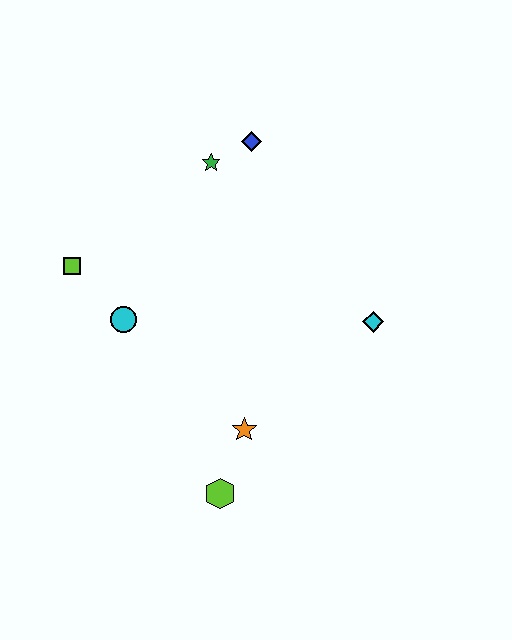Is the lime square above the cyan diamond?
Yes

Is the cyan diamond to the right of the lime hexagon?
Yes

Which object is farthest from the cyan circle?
The cyan diamond is farthest from the cyan circle.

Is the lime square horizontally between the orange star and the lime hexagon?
No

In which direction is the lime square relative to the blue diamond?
The lime square is to the left of the blue diamond.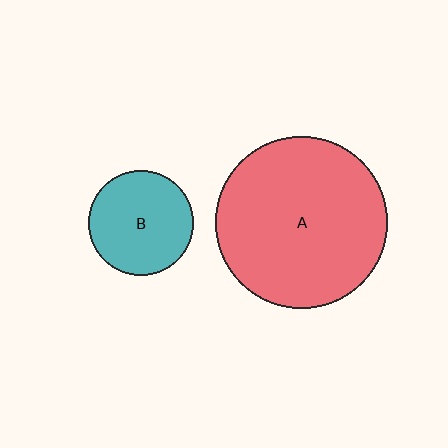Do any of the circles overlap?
No, none of the circles overlap.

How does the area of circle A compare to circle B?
Approximately 2.7 times.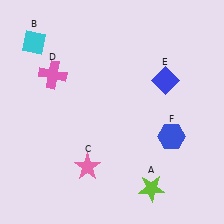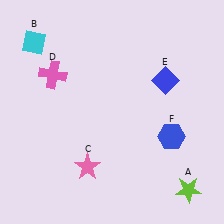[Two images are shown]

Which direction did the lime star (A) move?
The lime star (A) moved right.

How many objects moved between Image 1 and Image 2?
1 object moved between the two images.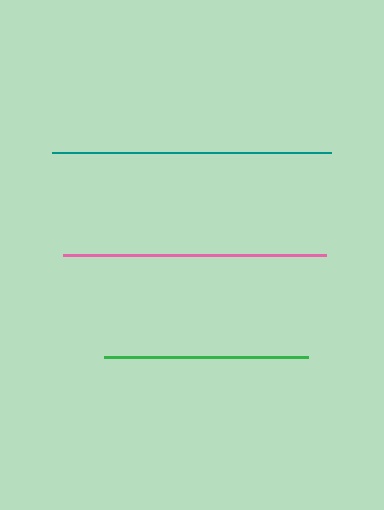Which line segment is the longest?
The teal line is the longest at approximately 279 pixels.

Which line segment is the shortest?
The green line is the shortest at approximately 204 pixels.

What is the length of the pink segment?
The pink segment is approximately 263 pixels long.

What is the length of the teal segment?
The teal segment is approximately 279 pixels long.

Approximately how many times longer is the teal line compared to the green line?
The teal line is approximately 1.4 times the length of the green line.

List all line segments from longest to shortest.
From longest to shortest: teal, pink, green.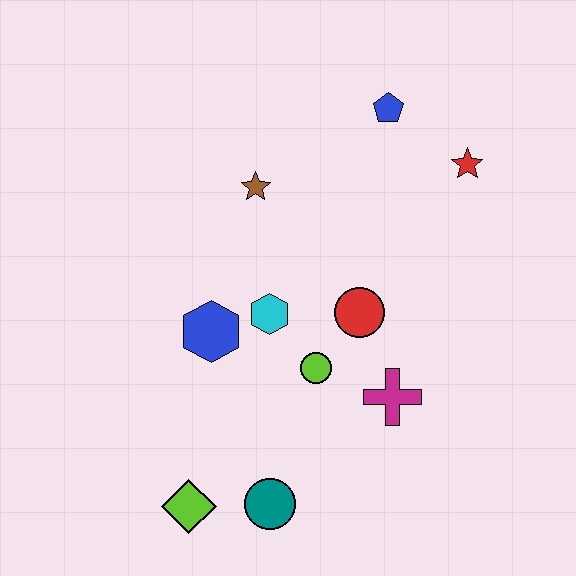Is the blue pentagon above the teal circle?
Yes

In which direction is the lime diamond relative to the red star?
The lime diamond is below the red star.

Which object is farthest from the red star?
The lime diamond is farthest from the red star.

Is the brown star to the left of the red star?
Yes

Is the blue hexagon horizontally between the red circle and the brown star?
No